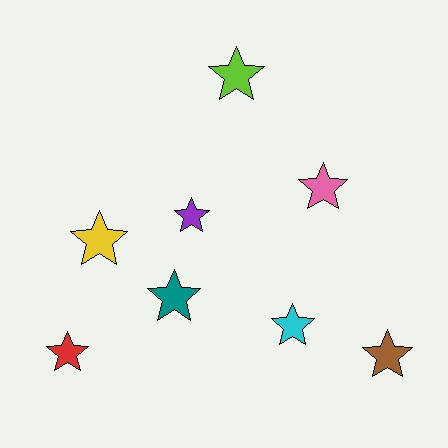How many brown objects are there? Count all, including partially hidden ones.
There is 1 brown object.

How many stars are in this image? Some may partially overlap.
There are 8 stars.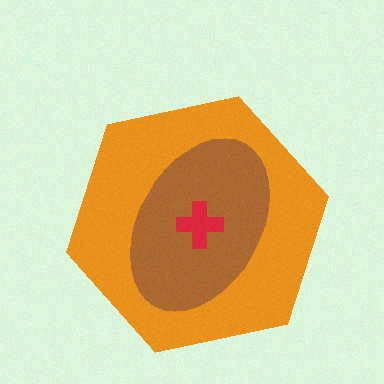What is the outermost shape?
The orange hexagon.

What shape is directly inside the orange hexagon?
The brown ellipse.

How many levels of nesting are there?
3.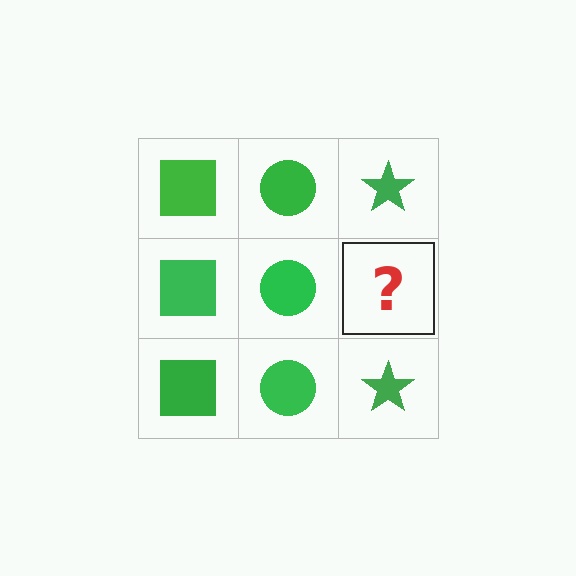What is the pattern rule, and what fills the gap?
The rule is that each column has a consistent shape. The gap should be filled with a green star.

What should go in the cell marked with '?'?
The missing cell should contain a green star.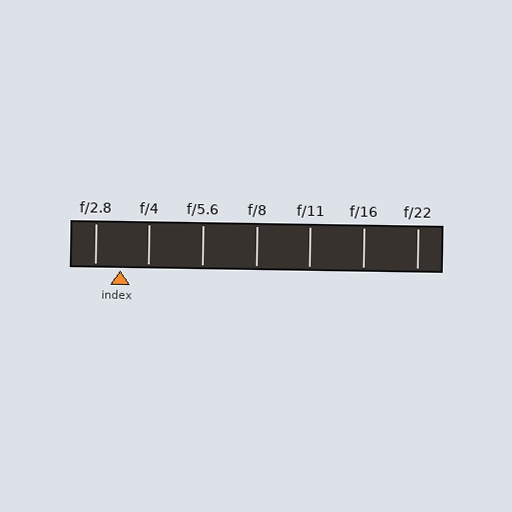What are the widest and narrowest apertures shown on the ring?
The widest aperture shown is f/2.8 and the narrowest is f/22.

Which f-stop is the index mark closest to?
The index mark is closest to f/2.8.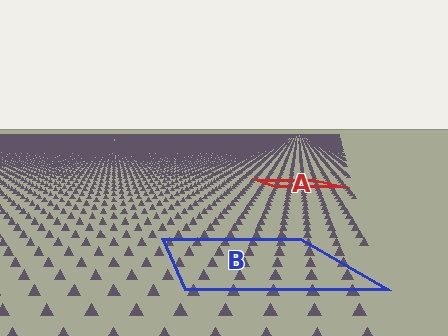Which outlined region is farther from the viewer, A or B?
Region A is farther from the viewer — the texture elements inside it appear smaller and more densely packed.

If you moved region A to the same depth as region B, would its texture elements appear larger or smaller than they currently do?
They would appear larger. At a closer depth, the same texture elements are projected at a bigger on-screen size.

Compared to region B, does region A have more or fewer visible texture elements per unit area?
Region A has more texture elements per unit area — they are packed more densely because it is farther away.